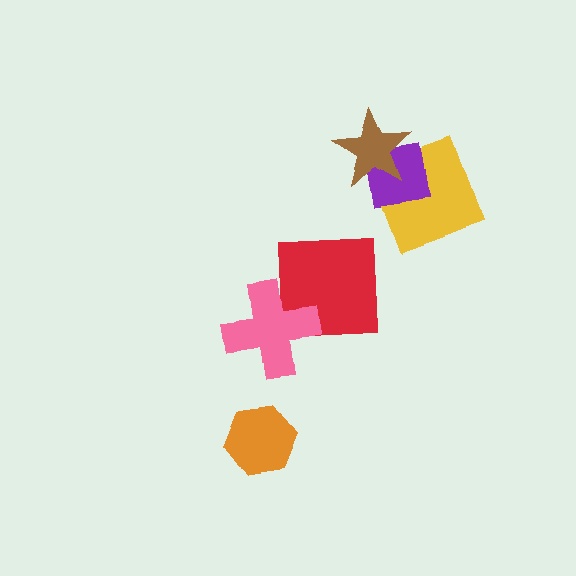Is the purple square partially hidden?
Yes, it is partially covered by another shape.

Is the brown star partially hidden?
No, no other shape covers it.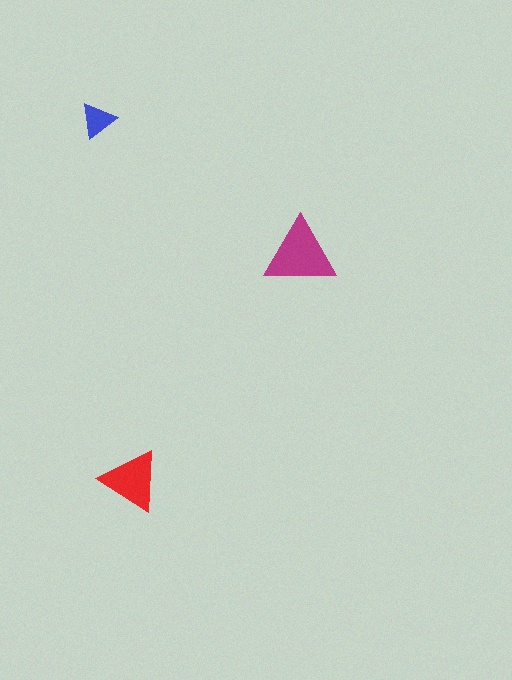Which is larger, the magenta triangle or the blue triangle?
The magenta one.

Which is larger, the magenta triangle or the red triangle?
The magenta one.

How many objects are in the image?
There are 3 objects in the image.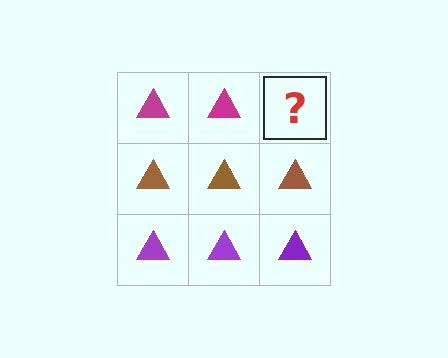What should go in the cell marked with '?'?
The missing cell should contain a magenta triangle.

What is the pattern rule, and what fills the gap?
The rule is that each row has a consistent color. The gap should be filled with a magenta triangle.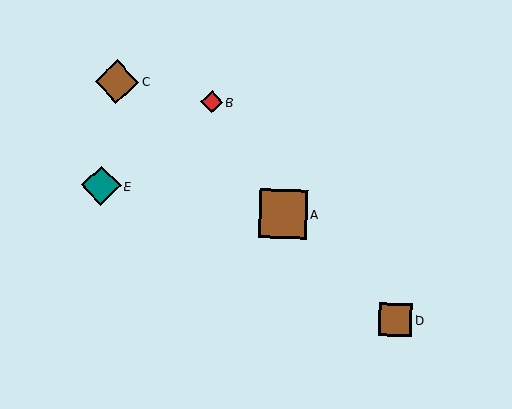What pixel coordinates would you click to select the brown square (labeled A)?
Click at (283, 214) to select the brown square A.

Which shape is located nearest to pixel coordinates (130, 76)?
The brown diamond (labeled C) at (117, 82) is nearest to that location.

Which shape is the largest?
The brown square (labeled A) is the largest.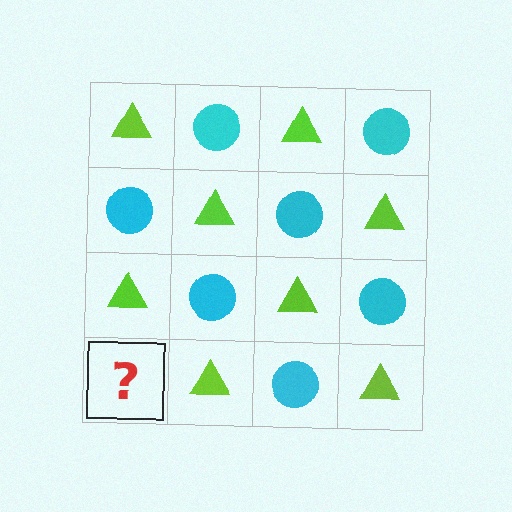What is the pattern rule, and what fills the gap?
The rule is that it alternates lime triangle and cyan circle in a checkerboard pattern. The gap should be filled with a cyan circle.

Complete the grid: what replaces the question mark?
The question mark should be replaced with a cyan circle.